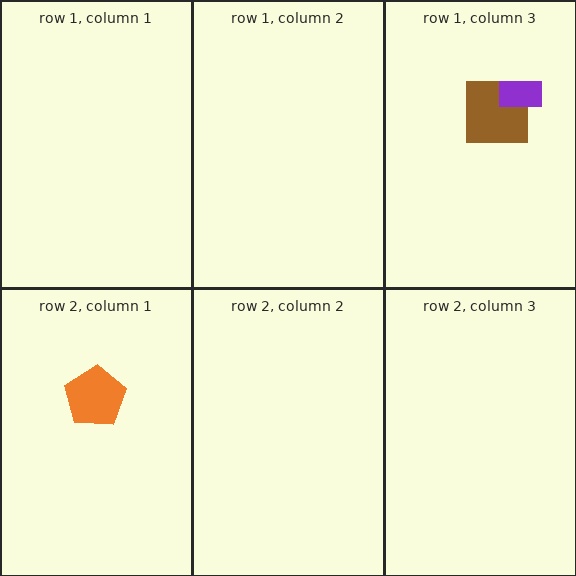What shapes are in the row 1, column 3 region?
The brown square, the purple rectangle.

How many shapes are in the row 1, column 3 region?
2.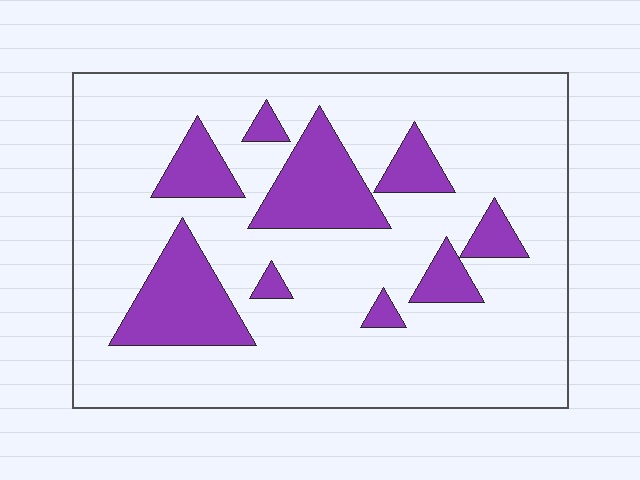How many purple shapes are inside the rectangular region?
9.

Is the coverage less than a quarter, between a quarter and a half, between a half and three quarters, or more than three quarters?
Less than a quarter.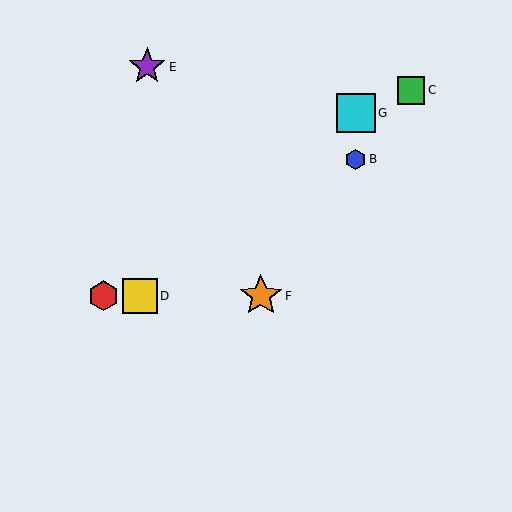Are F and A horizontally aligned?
Yes, both are at y≈296.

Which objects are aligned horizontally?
Objects A, D, F are aligned horizontally.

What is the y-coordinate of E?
Object E is at y≈67.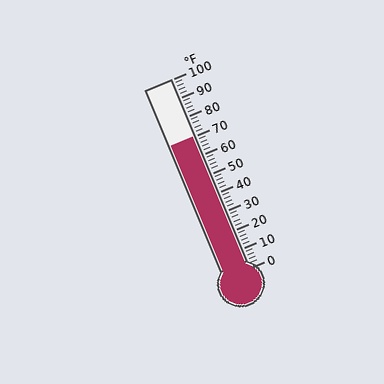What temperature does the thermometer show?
The thermometer shows approximately 70°F.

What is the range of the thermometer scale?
The thermometer scale ranges from 0°F to 100°F.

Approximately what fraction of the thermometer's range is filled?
The thermometer is filled to approximately 70% of its range.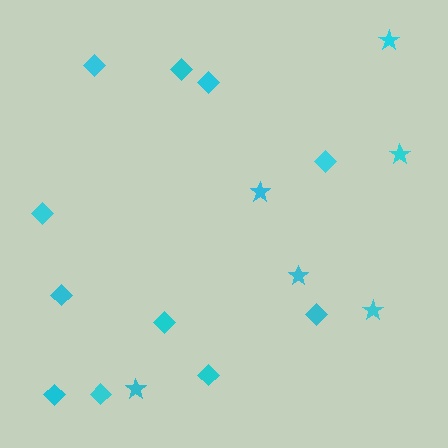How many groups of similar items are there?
There are 2 groups: one group of stars (6) and one group of diamonds (11).